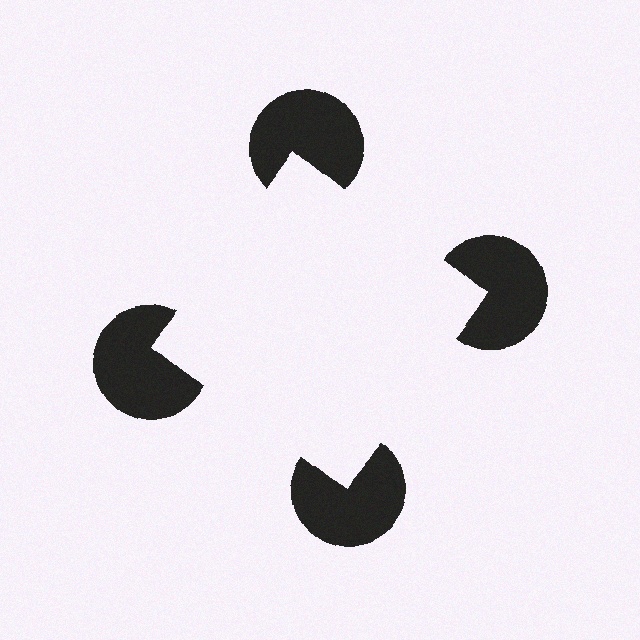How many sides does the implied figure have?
4 sides.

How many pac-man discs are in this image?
There are 4 — one at each vertex of the illusory square.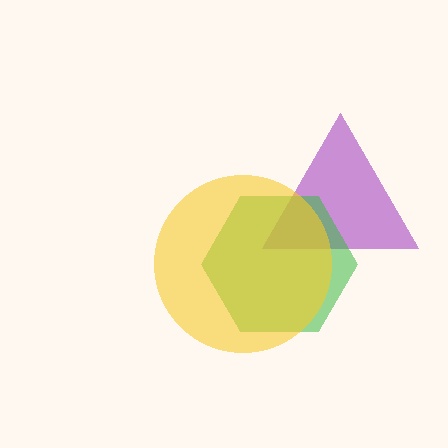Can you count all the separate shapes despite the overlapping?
Yes, there are 3 separate shapes.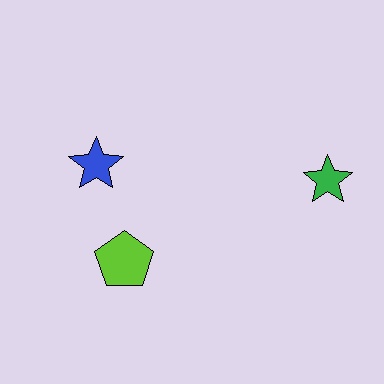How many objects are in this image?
There are 3 objects.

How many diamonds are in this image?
There are no diamonds.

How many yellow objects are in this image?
There are no yellow objects.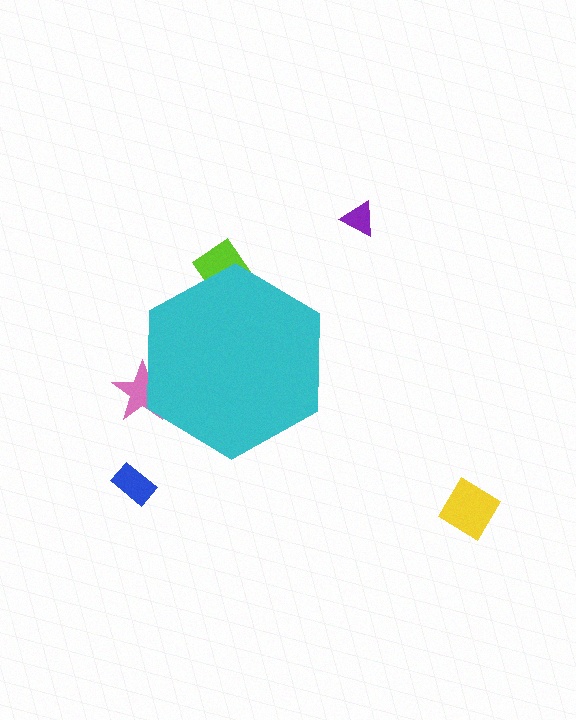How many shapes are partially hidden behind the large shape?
2 shapes are partially hidden.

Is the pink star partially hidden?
Yes, the pink star is partially hidden behind the cyan hexagon.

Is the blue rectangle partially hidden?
No, the blue rectangle is fully visible.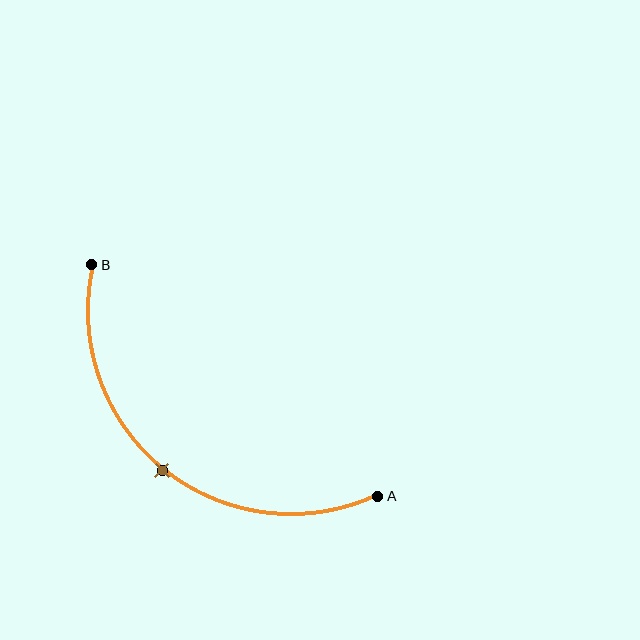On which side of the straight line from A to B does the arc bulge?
The arc bulges below and to the left of the straight line connecting A and B.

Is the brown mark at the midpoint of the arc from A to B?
Yes. The brown mark lies on the arc at equal arc-length from both A and B — it is the arc midpoint.